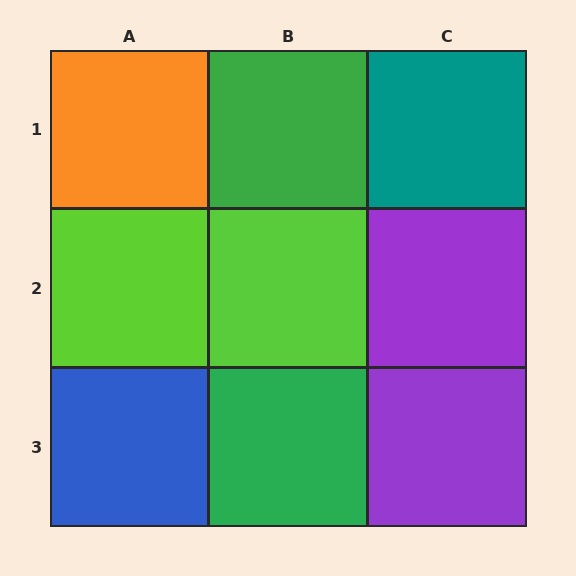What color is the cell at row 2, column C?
Purple.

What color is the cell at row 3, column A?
Blue.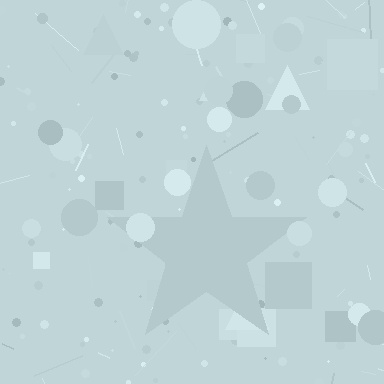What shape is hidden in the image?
A star is hidden in the image.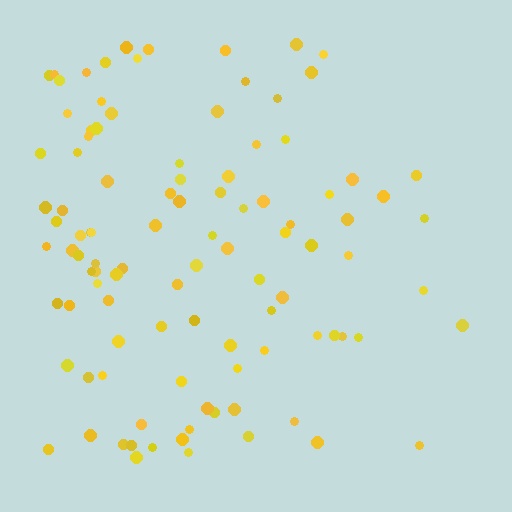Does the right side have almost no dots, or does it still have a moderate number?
Still a moderate number, just noticeably fewer than the left.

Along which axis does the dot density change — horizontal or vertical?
Horizontal.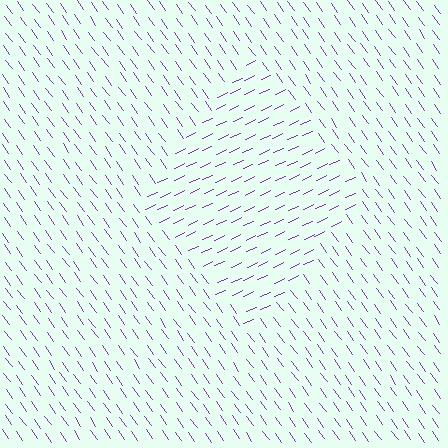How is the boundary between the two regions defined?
The boundary is defined purely by a change in line orientation (approximately 80 degrees difference). All lines are the same color and thickness.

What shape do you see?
I see a diamond.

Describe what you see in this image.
The image is filled with small purple line segments. A diamond region in the image has lines oriented differently from the surrounding lines, creating a visible texture boundary.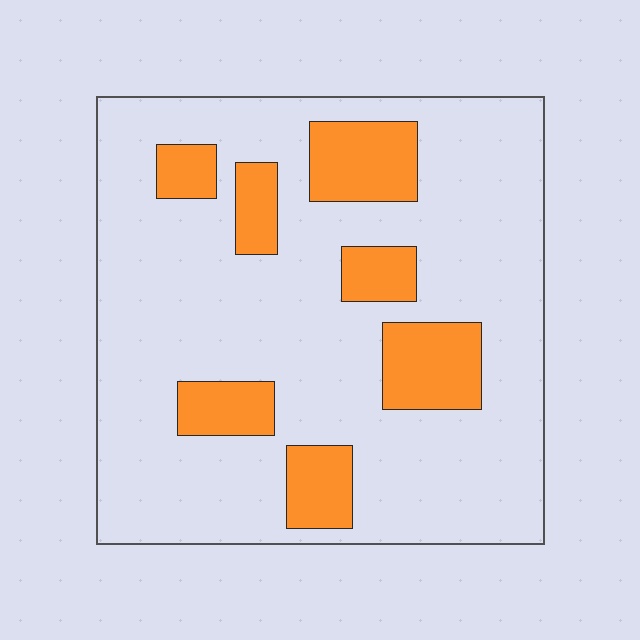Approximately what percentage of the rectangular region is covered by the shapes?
Approximately 20%.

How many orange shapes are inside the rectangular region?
7.